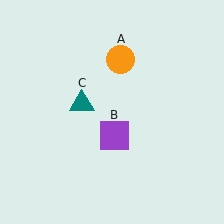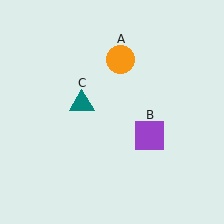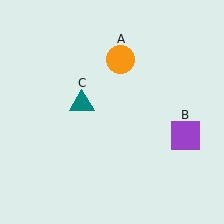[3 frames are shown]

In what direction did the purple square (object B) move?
The purple square (object B) moved right.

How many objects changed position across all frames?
1 object changed position: purple square (object B).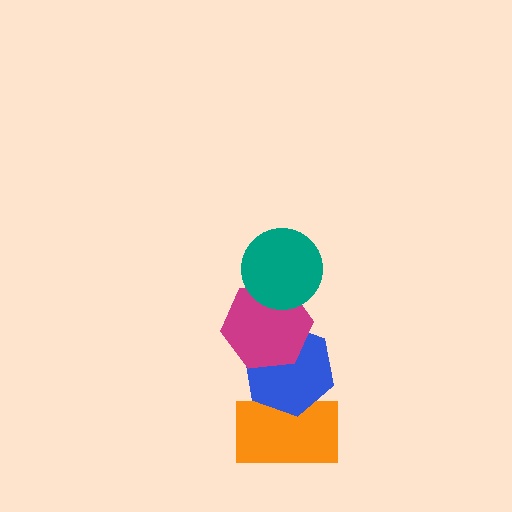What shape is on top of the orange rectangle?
The blue hexagon is on top of the orange rectangle.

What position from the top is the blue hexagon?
The blue hexagon is 3rd from the top.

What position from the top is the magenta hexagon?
The magenta hexagon is 2nd from the top.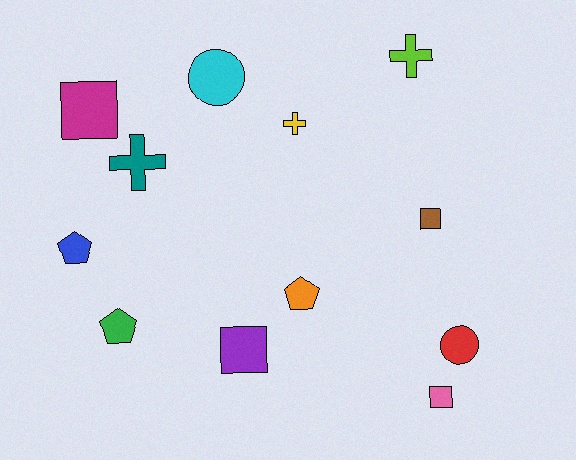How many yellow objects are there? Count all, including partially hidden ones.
There is 1 yellow object.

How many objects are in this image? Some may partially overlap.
There are 12 objects.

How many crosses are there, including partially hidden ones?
There are 3 crosses.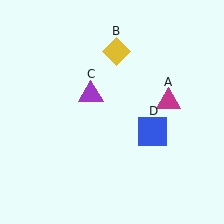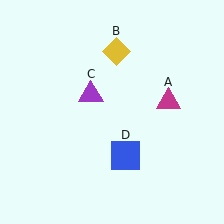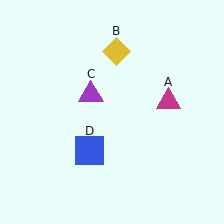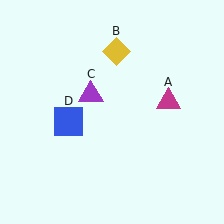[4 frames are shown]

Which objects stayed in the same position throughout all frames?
Magenta triangle (object A) and yellow diamond (object B) and purple triangle (object C) remained stationary.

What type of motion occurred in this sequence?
The blue square (object D) rotated clockwise around the center of the scene.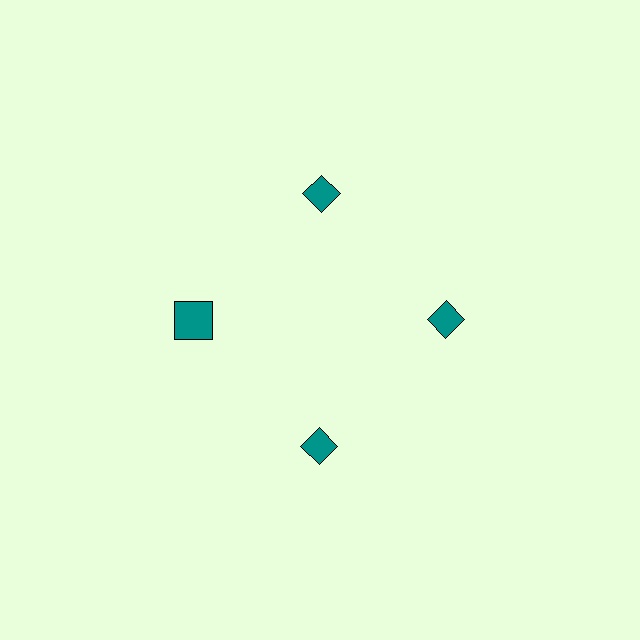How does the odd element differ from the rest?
It has a different shape: square instead of diamond.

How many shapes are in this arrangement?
There are 4 shapes arranged in a ring pattern.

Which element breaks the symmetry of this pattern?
The teal square at roughly the 9 o'clock position breaks the symmetry. All other shapes are teal diamonds.